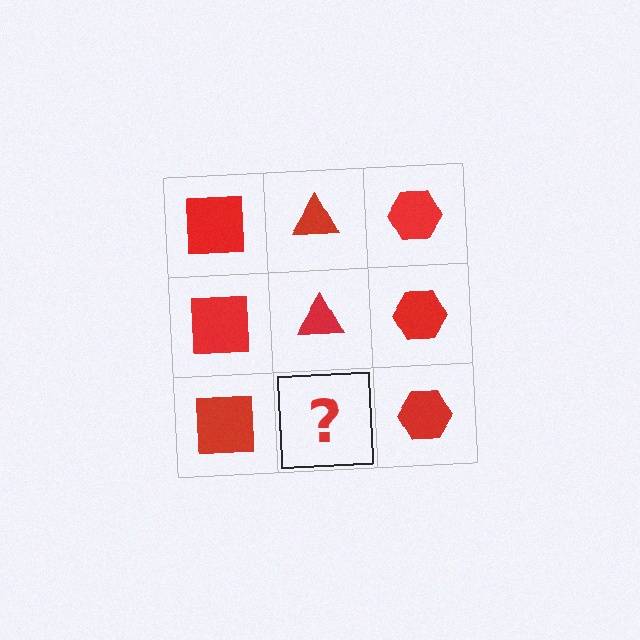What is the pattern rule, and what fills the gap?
The rule is that each column has a consistent shape. The gap should be filled with a red triangle.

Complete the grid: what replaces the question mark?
The question mark should be replaced with a red triangle.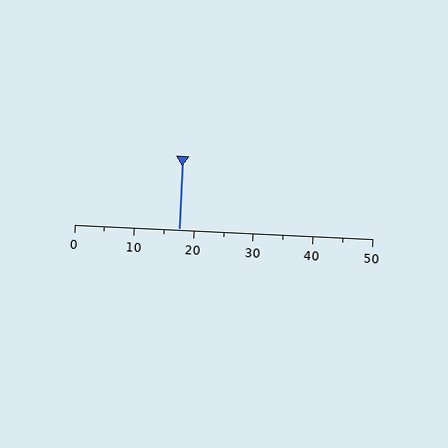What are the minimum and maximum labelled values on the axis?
The axis runs from 0 to 50.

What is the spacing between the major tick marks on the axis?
The major ticks are spaced 10 apart.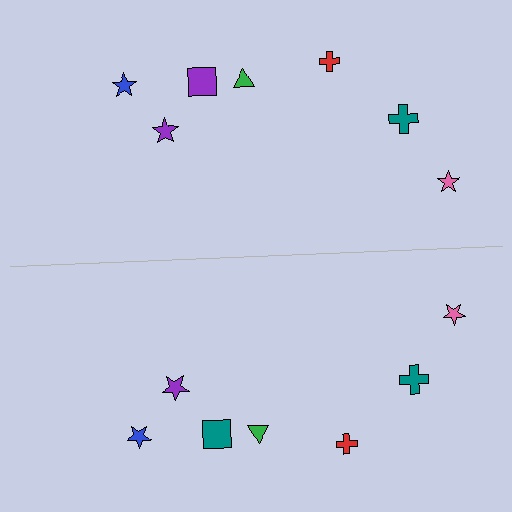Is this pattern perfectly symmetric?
No, the pattern is not perfectly symmetric. The teal square on the bottom side breaks the symmetry — its mirror counterpart is purple.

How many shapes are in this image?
There are 14 shapes in this image.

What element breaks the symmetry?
The teal square on the bottom side breaks the symmetry — its mirror counterpart is purple.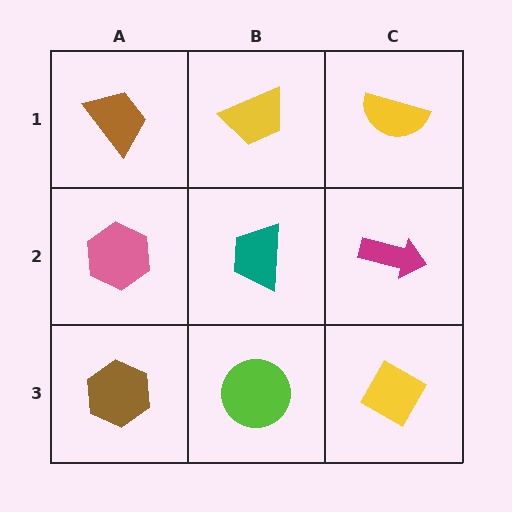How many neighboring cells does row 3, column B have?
3.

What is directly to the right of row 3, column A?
A lime circle.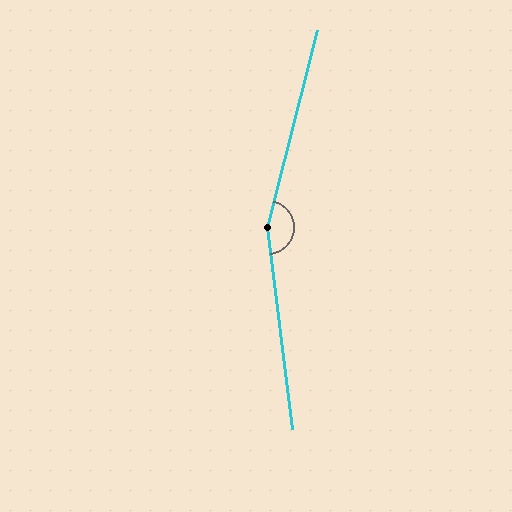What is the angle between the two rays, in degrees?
Approximately 159 degrees.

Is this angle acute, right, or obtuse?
It is obtuse.